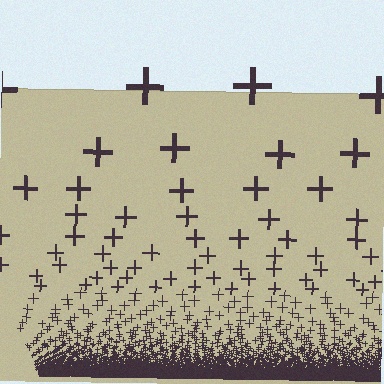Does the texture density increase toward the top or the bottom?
Density increases toward the bottom.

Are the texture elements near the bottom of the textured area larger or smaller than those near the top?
Smaller. The gradient is inverted — elements near the bottom are smaller and denser.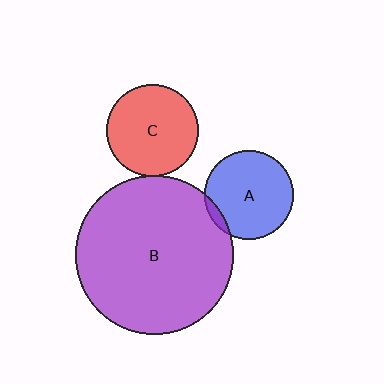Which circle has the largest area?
Circle B (purple).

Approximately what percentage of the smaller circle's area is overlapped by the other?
Approximately 5%.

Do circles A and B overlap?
Yes.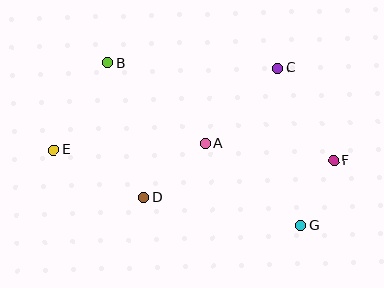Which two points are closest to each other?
Points F and G are closest to each other.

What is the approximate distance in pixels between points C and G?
The distance between C and G is approximately 159 pixels.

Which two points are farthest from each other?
Points E and F are farthest from each other.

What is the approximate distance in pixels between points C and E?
The distance between C and E is approximately 238 pixels.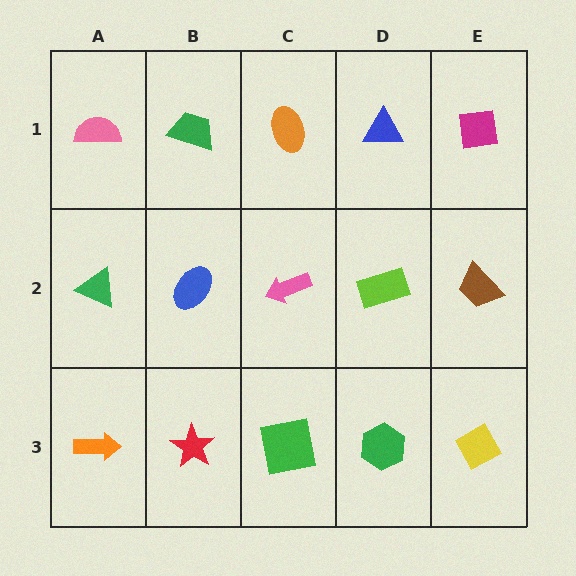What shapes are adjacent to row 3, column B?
A blue ellipse (row 2, column B), an orange arrow (row 3, column A), a green square (row 3, column C).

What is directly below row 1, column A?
A green triangle.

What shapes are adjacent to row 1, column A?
A green triangle (row 2, column A), a green trapezoid (row 1, column B).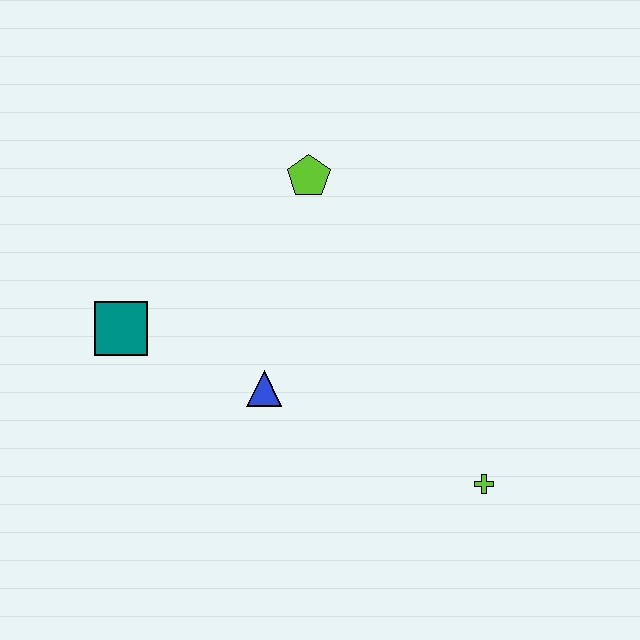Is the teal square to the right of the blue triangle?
No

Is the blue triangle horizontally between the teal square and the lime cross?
Yes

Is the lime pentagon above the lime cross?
Yes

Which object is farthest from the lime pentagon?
The lime cross is farthest from the lime pentagon.